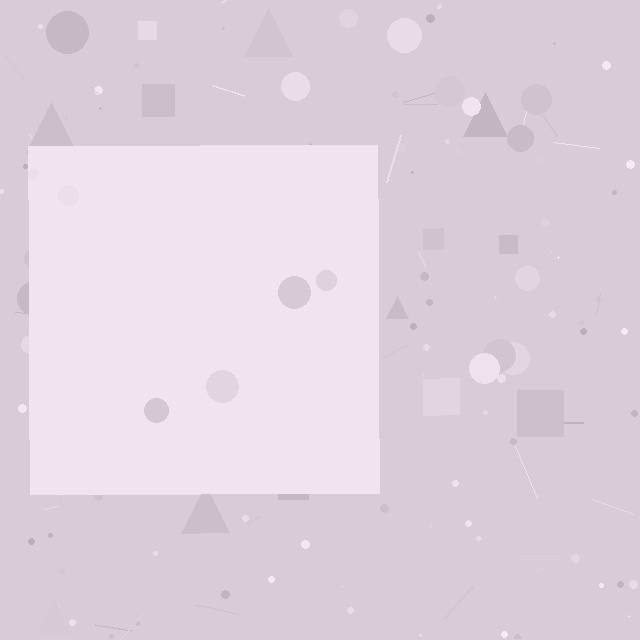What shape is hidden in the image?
A square is hidden in the image.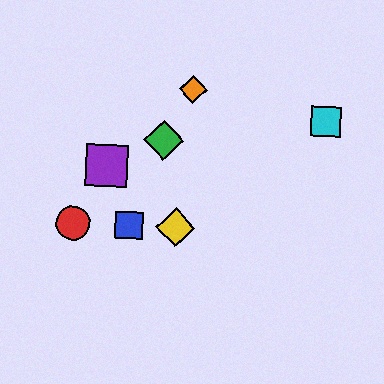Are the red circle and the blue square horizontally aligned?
Yes, both are at y≈223.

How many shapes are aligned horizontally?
3 shapes (the red circle, the blue square, the yellow diamond) are aligned horizontally.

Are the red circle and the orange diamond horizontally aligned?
No, the red circle is at y≈223 and the orange diamond is at y≈89.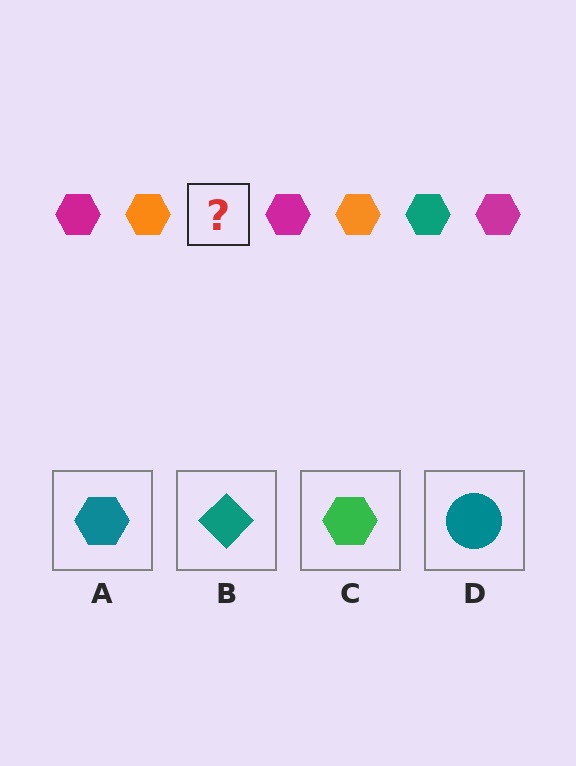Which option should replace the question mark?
Option A.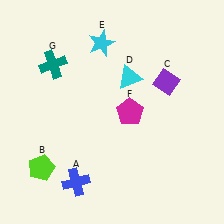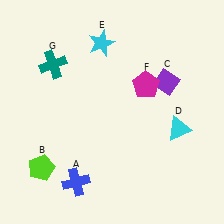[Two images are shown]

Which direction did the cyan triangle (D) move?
The cyan triangle (D) moved down.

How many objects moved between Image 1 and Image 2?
2 objects moved between the two images.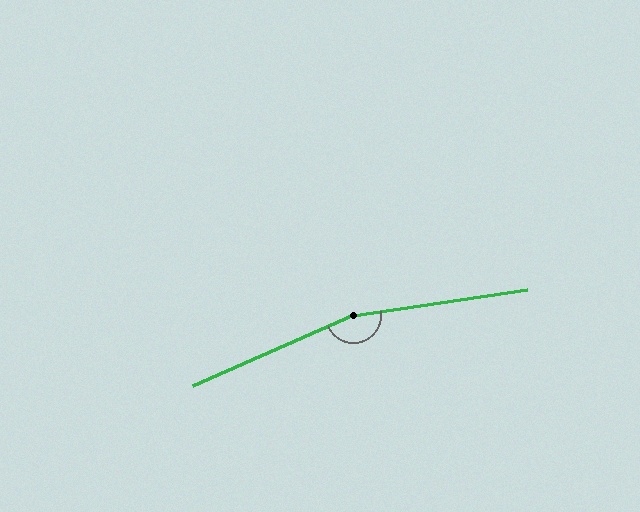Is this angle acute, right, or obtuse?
It is obtuse.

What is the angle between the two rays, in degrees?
Approximately 165 degrees.